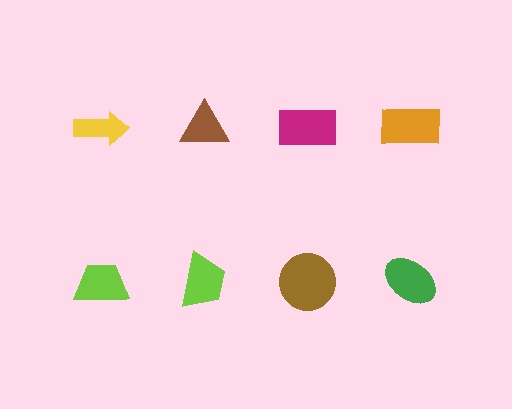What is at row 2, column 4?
A green ellipse.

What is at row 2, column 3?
A brown circle.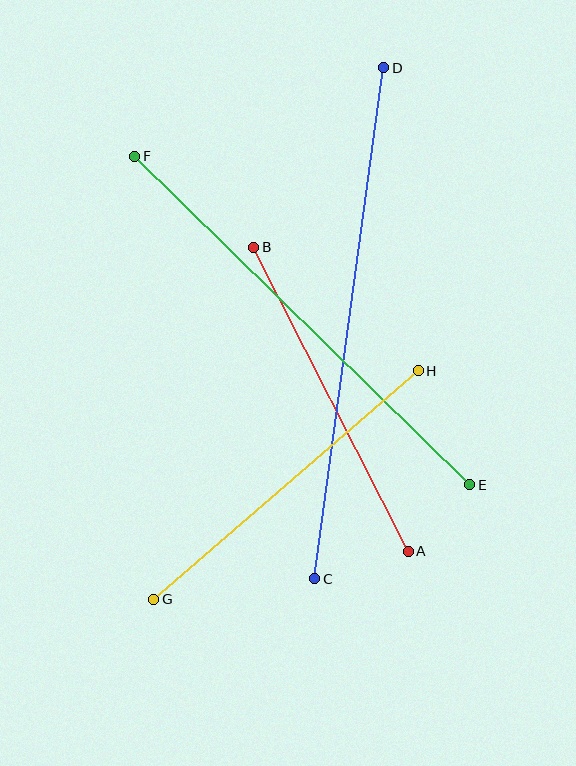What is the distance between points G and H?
The distance is approximately 350 pixels.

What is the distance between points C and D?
The distance is approximately 516 pixels.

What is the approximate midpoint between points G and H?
The midpoint is at approximately (286, 485) pixels.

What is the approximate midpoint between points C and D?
The midpoint is at approximately (349, 323) pixels.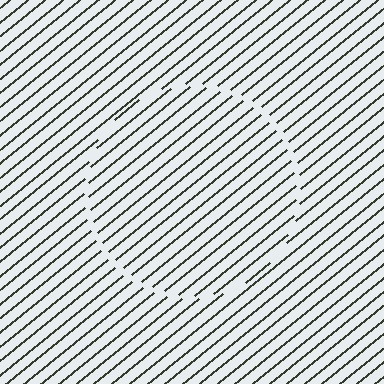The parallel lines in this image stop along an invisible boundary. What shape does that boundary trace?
An illusory circle. The interior of the shape contains the same grating, shifted by half a period — the contour is defined by the phase discontinuity where line-ends from the inner and outer gratings abut.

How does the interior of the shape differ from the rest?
The interior of the shape contains the same grating, shifted by half a period — the contour is defined by the phase discontinuity where line-ends from the inner and outer gratings abut.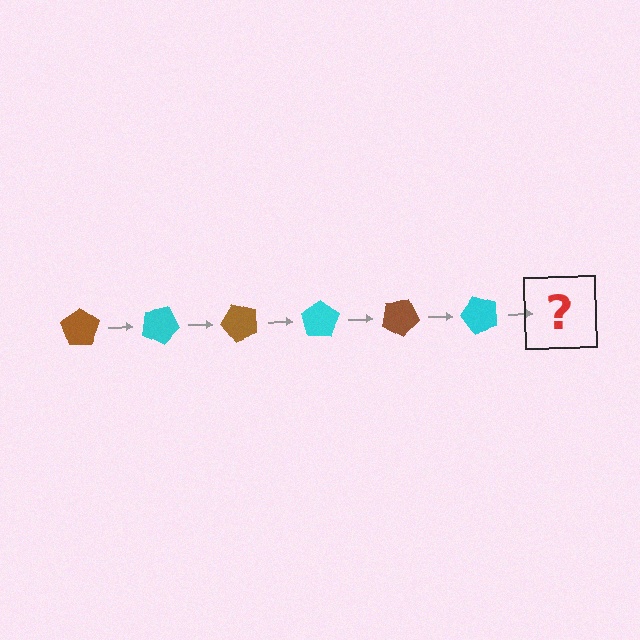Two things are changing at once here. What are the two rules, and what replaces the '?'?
The two rules are that it rotates 25 degrees each step and the color cycles through brown and cyan. The '?' should be a brown pentagon, rotated 150 degrees from the start.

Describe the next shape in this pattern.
It should be a brown pentagon, rotated 150 degrees from the start.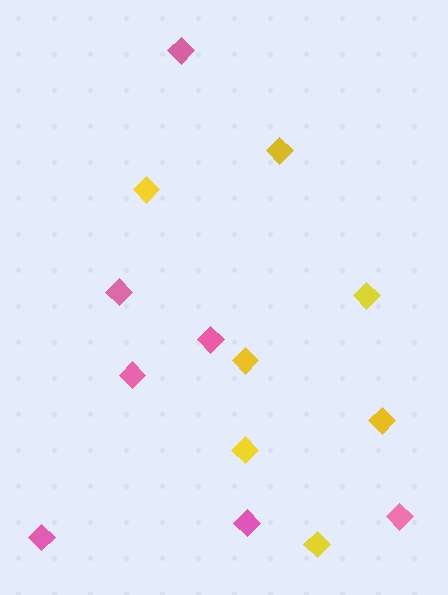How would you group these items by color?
There are 2 groups: one group of yellow diamonds (7) and one group of pink diamonds (7).